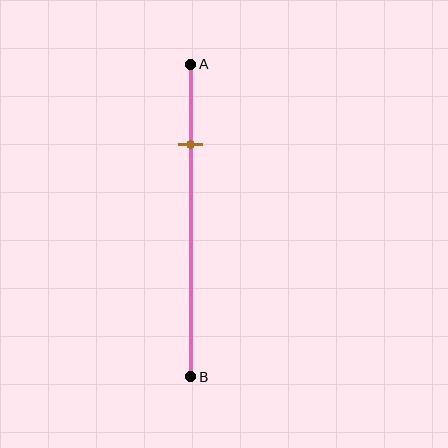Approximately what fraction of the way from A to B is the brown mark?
The brown mark is approximately 25% of the way from A to B.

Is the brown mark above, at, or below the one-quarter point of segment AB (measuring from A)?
The brown mark is approximately at the one-quarter point of segment AB.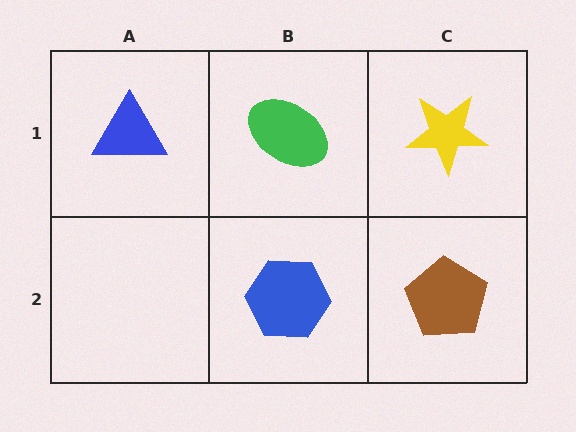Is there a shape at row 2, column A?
No, that cell is empty.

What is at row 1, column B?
A green ellipse.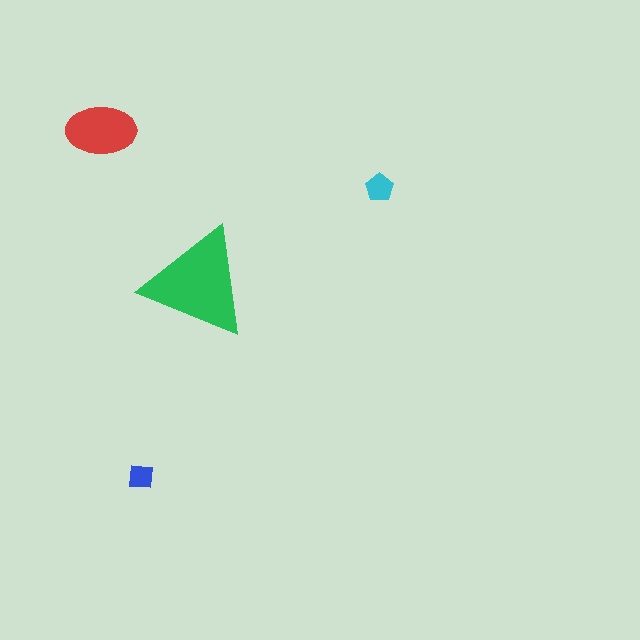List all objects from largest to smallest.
The green triangle, the red ellipse, the cyan pentagon, the blue square.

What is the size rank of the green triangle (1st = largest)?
1st.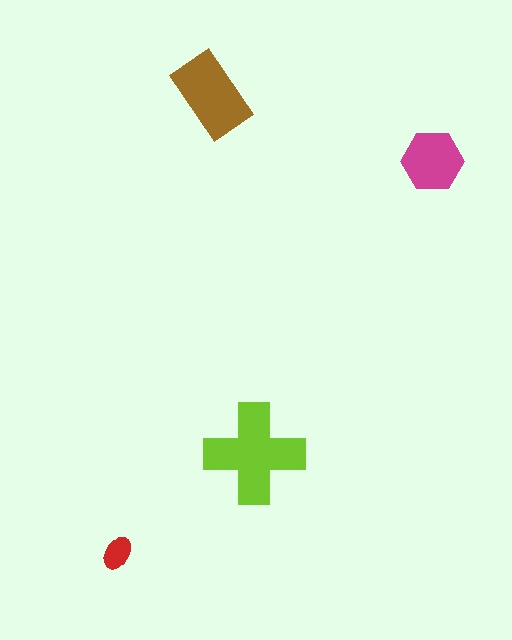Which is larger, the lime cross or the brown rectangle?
The lime cross.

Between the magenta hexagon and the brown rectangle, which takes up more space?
The brown rectangle.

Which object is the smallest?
The red ellipse.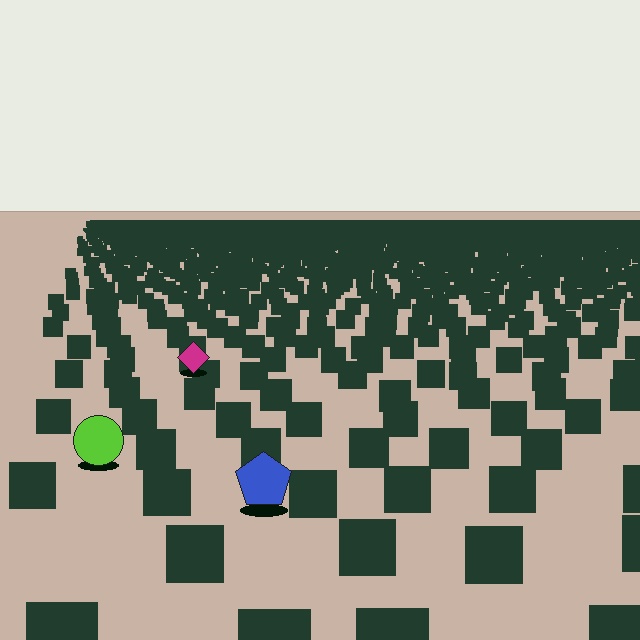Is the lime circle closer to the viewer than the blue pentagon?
No. The blue pentagon is closer — you can tell from the texture gradient: the ground texture is coarser near it.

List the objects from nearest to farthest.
From nearest to farthest: the blue pentagon, the lime circle, the magenta diamond.